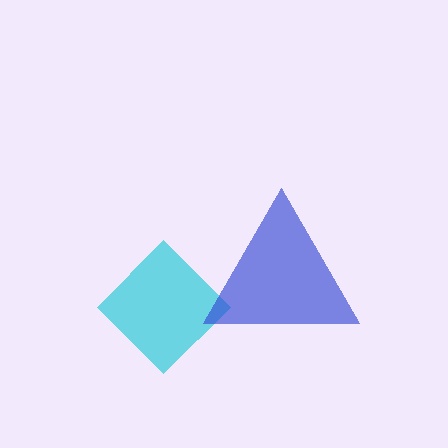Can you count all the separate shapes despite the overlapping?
Yes, there are 2 separate shapes.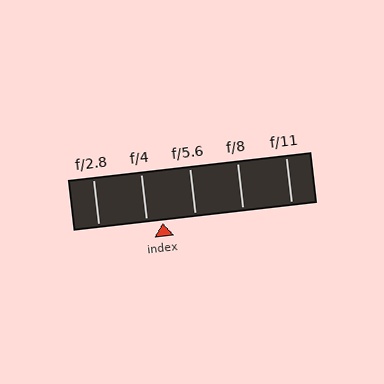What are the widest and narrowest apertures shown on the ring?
The widest aperture shown is f/2.8 and the narrowest is f/11.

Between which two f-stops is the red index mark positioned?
The index mark is between f/4 and f/5.6.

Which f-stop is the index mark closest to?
The index mark is closest to f/4.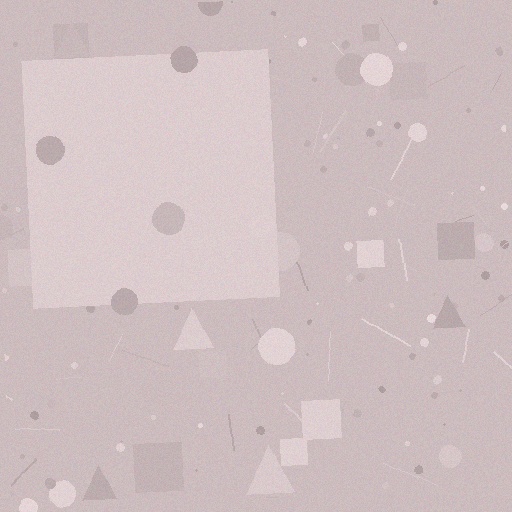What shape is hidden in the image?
A square is hidden in the image.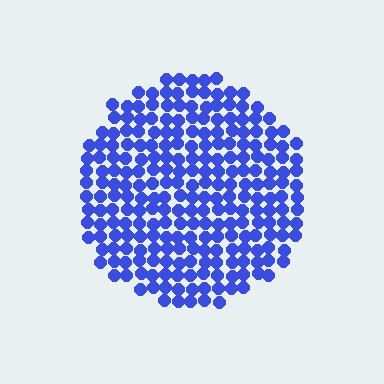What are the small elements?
The small elements are circles.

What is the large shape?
The large shape is a circle.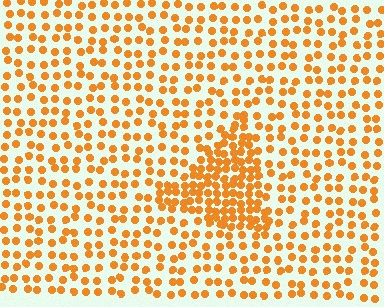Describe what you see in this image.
The image contains small orange elements arranged at two different densities. A triangle-shaped region is visible where the elements are more densely packed than the surrounding area.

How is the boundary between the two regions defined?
The boundary is defined by a change in element density (approximately 2.1x ratio). All elements are the same color, size, and shape.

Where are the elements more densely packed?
The elements are more densely packed inside the triangle boundary.